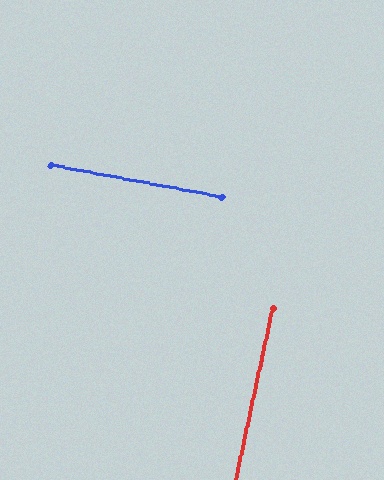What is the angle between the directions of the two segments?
Approximately 89 degrees.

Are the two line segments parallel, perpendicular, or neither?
Perpendicular — they meet at approximately 89°.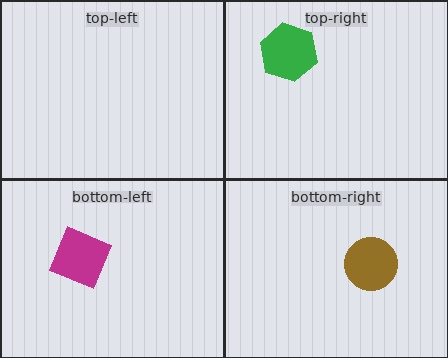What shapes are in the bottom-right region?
The brown circle.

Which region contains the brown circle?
The bottom-right region.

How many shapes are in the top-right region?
1.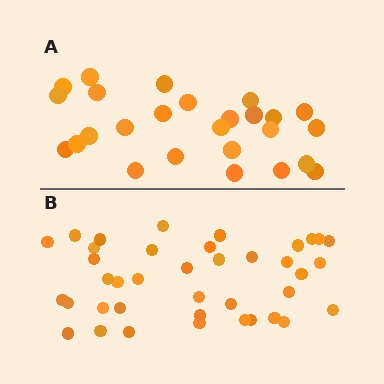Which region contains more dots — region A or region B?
Region B (the bottom region) has more dots.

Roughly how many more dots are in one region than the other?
Region B has approximately 15 more dots than region A.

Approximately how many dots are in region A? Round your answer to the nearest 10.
About 30 dots. (The exact count is 26, which rounds to 30.)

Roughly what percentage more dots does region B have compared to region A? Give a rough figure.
About 50% more.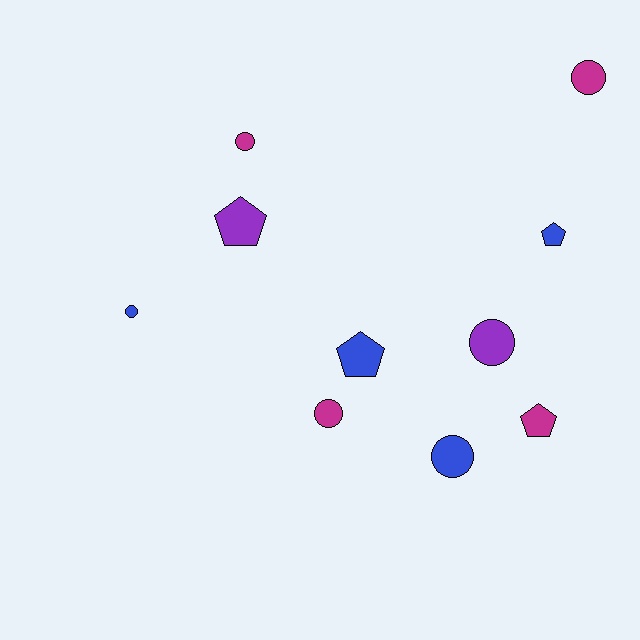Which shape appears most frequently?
Circle, with 6 objects.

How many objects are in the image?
There are 10 objects.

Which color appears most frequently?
Blue, with 4 objects.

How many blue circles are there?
There are 2 blue circles.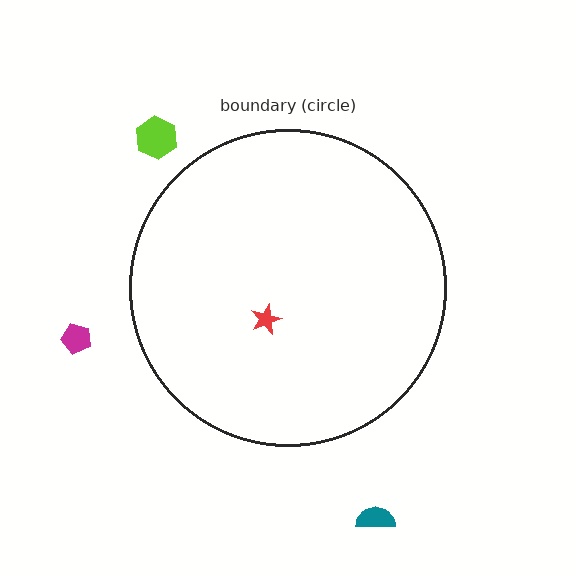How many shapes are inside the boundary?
1 inside, 3 outside.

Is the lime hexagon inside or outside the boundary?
Outside.